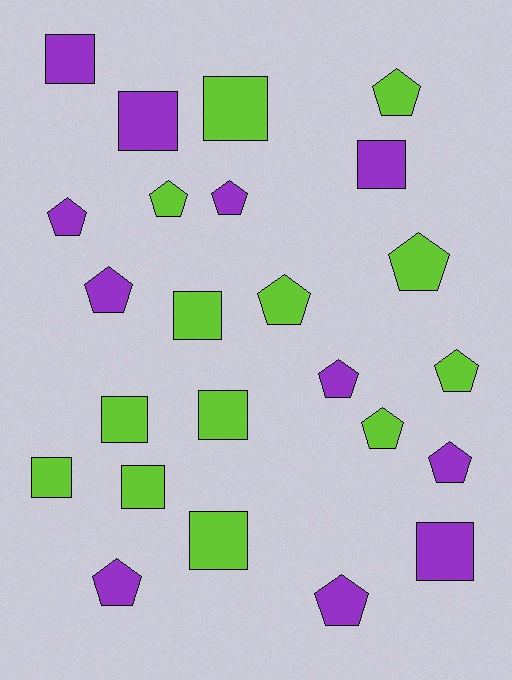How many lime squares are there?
There are 7 lime squares.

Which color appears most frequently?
Lime, with 13 objects.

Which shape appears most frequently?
Pentagon, with 13 objects.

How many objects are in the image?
There are 24 objects.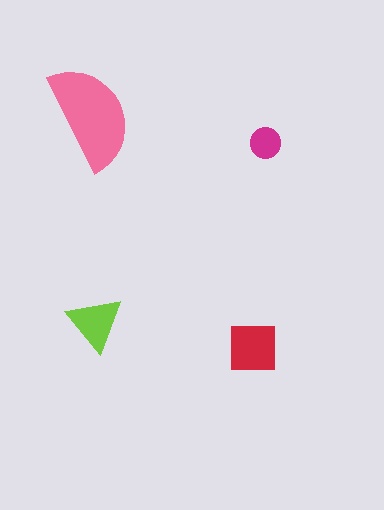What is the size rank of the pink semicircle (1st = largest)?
1st.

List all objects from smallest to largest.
The magenta circle, the lime triangle, the red square, the pink semicircle.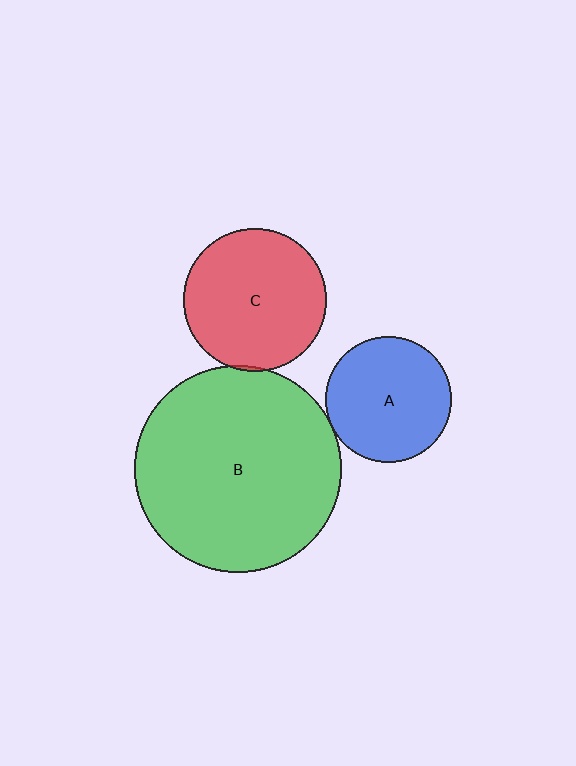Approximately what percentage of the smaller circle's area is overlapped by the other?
Approximately 5%.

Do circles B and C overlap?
Yes.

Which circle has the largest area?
Circle B (green).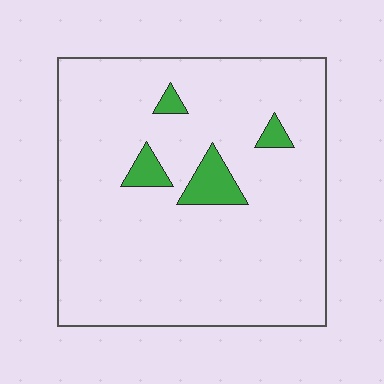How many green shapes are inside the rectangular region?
4.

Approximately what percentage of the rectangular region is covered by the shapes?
Approximately 5%.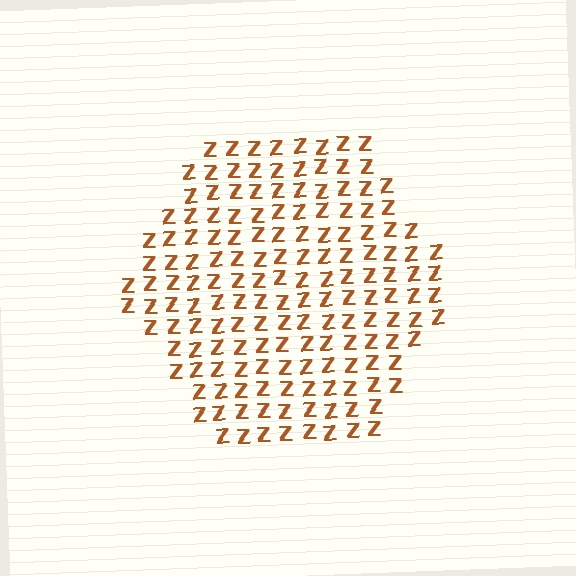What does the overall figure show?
The overall figure shows a hexagon.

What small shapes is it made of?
It is made of small letter Z's.